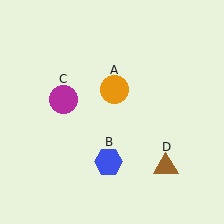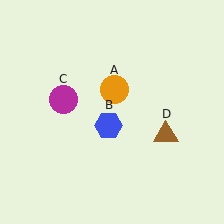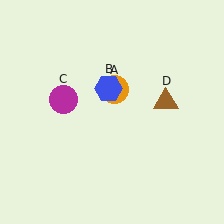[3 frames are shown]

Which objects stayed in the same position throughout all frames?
Orange circle (object A) and magenta circle (object C) remained stationary.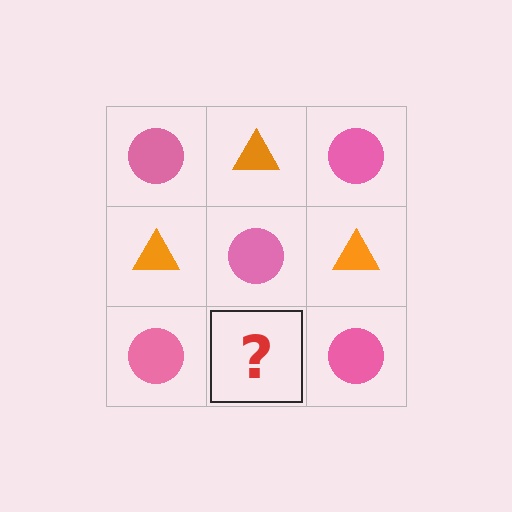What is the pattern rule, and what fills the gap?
The rule is that it alternates pink circle and orange triangle in a checkerboard pattern. The gap should be filled with an orange triangle.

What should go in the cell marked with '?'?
The missing cell should contain an orange triangle.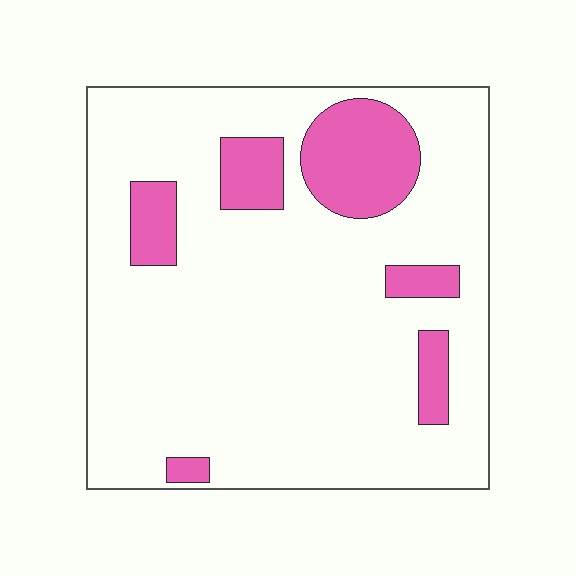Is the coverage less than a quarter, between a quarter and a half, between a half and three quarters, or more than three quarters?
Less than a quarter.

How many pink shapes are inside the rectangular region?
6.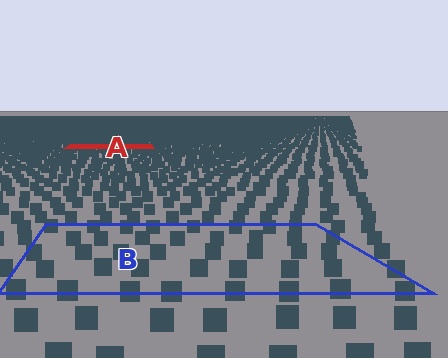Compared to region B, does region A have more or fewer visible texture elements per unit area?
Region A has more texture elements per unit area — they are packed more densely because it is farther away.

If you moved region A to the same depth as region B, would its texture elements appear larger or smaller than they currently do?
They would appear larger. At a closer depth, the same texture elements are projected at a bigger on-screen size.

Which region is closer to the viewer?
Region B is closer. The texture elements there are larger and more spread out.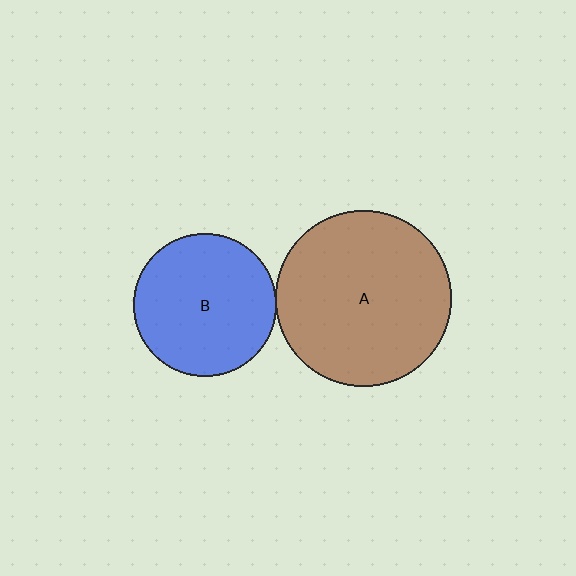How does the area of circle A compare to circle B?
Approximately 1.5 times.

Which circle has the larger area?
Circle A (brown).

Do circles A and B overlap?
Yes.